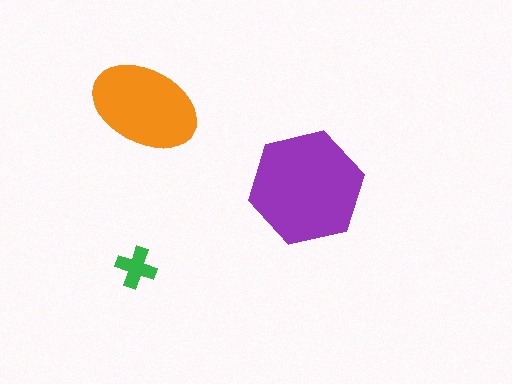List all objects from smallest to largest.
The green cross, the orange ellipse, the purple hexagon.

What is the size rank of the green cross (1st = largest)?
3rd.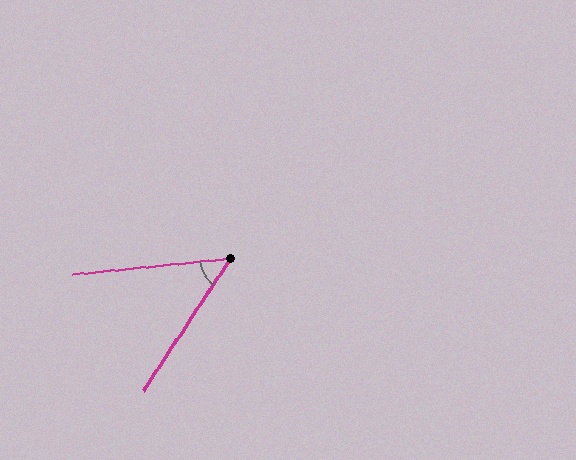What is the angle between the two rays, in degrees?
Approximately 51 degrees.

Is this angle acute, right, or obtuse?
It is acute.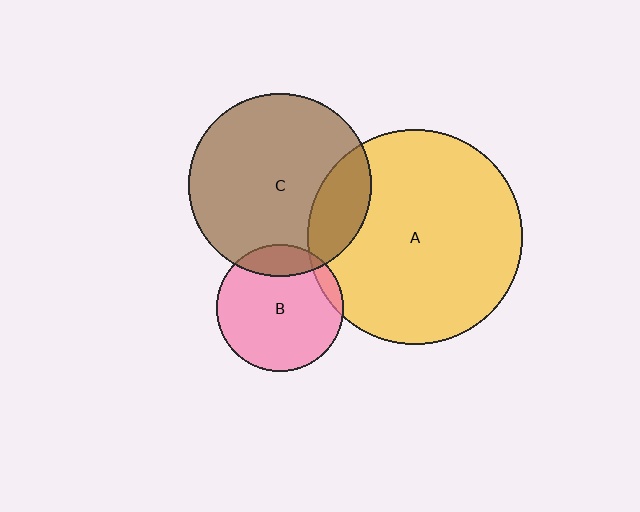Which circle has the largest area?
Circle A (yellow).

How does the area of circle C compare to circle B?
Approximately 2.1 times.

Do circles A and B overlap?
Yes.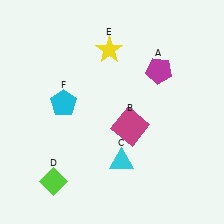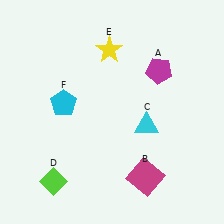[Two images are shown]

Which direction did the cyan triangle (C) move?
The cyan triangle (C) moved up.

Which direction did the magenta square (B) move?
The magenta square (B) moved down.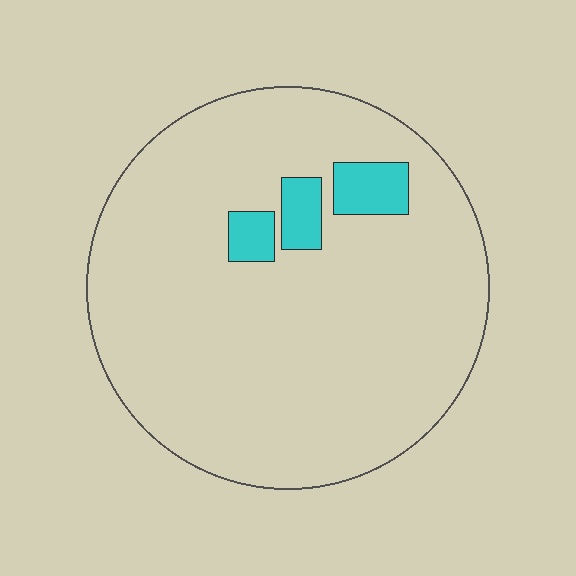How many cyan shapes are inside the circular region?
3.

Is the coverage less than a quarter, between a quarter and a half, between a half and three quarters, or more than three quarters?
Less than a quarter.